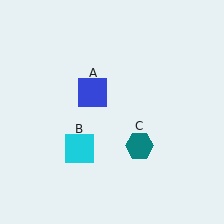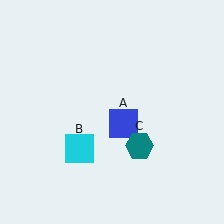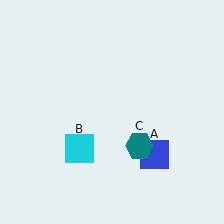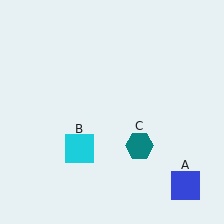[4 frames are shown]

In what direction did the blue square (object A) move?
The blue square (object A) moved down and to the right.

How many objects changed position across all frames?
1 object changed position: blue square (object A).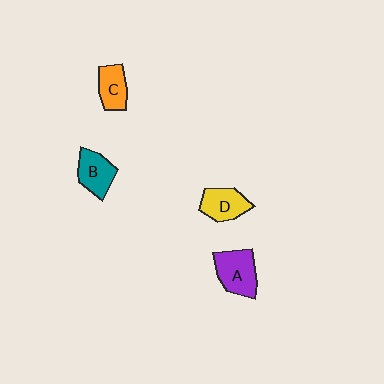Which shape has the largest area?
Shape A (purple).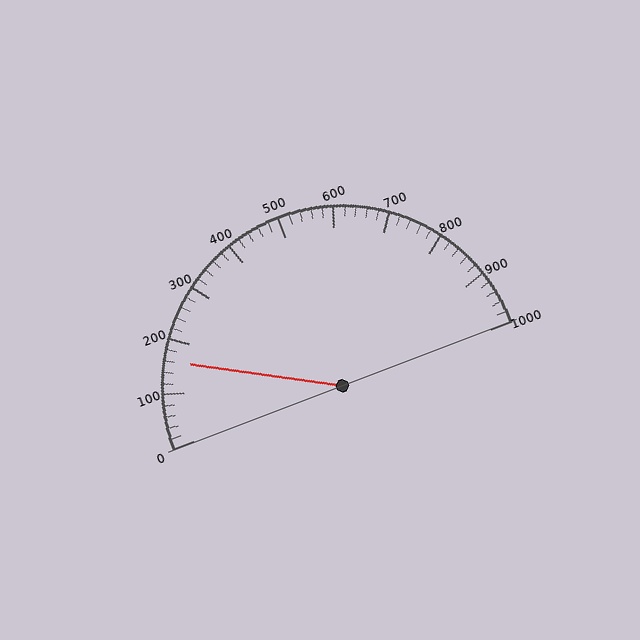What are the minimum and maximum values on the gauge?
The gauge ranges from 0 to 1000.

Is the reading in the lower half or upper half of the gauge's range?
The reading is in the lower half of the range (0 to 1000).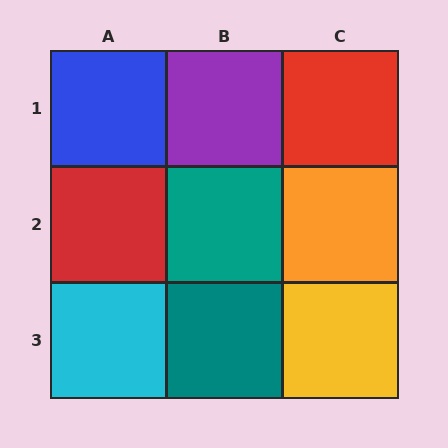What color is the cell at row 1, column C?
Red.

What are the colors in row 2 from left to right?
Red, teal, orange.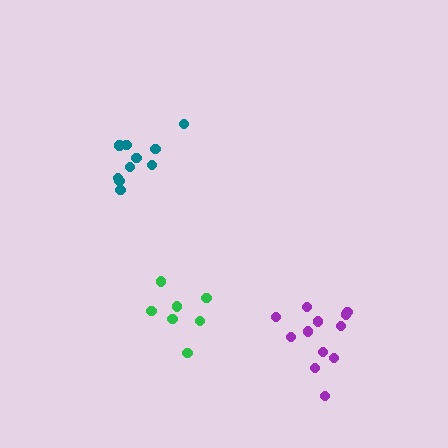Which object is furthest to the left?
The teal cluster is leftmost.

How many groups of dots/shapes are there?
There are 3 groups.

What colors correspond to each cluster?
The clusters are colored: purple, teal, green.